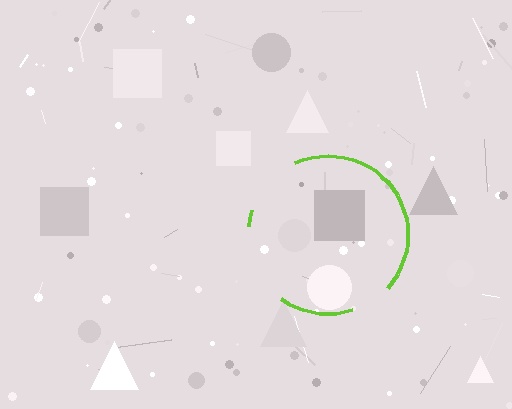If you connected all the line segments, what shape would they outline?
They would outline a circle.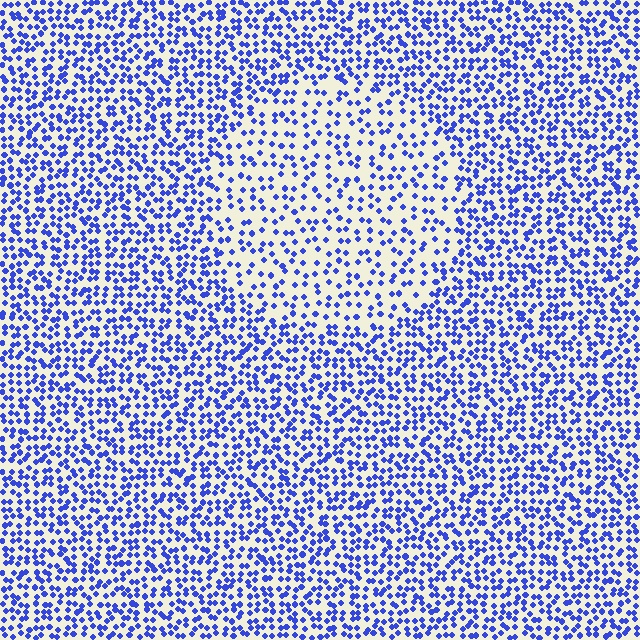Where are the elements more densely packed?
The elements are more densely packed outside the circle boundary.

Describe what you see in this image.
The image contains small blue elements arranged at two different densities. A circle-shaped region is visible where the elements are less densely packed than the surrounding area.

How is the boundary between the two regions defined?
The boundary is defined by a change in element density (approximately 1.8x ratio). All elements are the same color, size, and shape.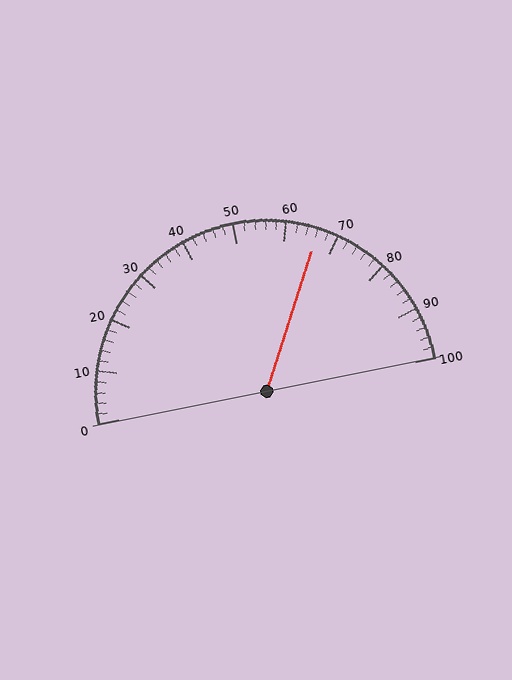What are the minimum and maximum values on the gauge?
The gauge ranges from 0 to 100.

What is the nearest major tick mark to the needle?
The nearest major tick mark is 70.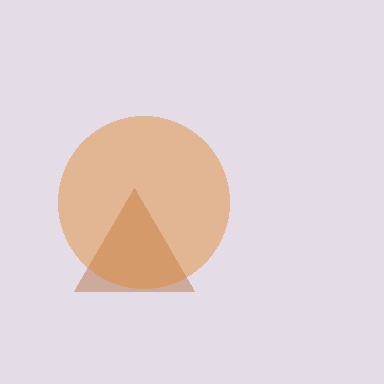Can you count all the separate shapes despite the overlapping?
Yes, there are 2 separate shapes.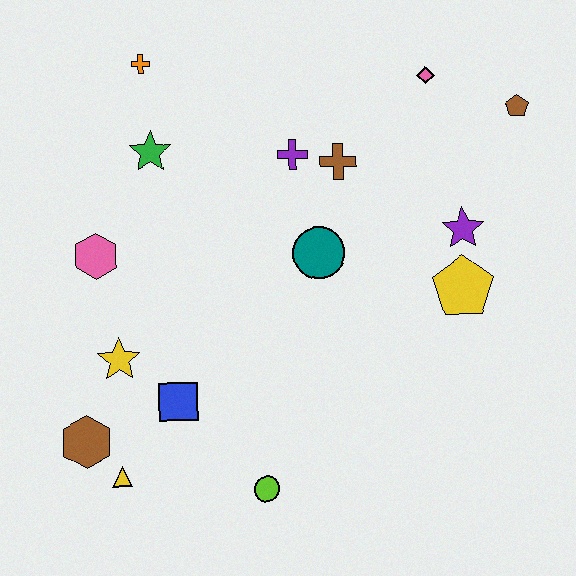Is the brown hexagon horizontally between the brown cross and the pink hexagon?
No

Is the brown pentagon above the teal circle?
Yes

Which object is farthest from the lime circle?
The brown pentagon is farthest from the lime circle.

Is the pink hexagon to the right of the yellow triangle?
No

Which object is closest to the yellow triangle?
The brown hexagon is closest to the yellow triangle.